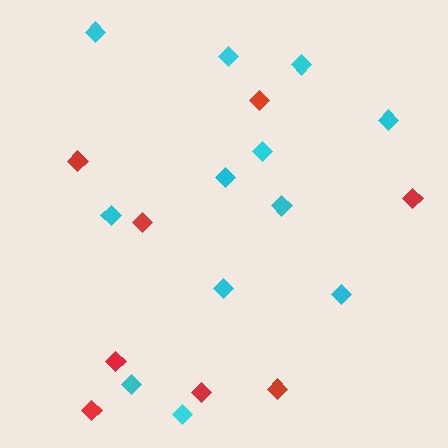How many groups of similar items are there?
There are 2 groups: one group of cyan diamonds (12) and one group of red diamonds (8).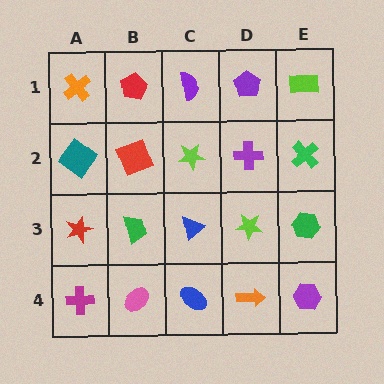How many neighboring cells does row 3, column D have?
4.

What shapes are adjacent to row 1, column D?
A purple cross (row 2, column D), a purple semicircle (row 1, column C), a lime rectangle (row 1, column E).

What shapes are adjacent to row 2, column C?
A purple semicircle (row 1, column C), a blue triangle (row 3, column C), a red square (row 2, column B), a purple cross (row 2, column D).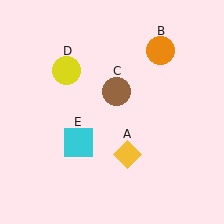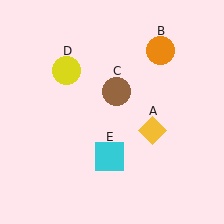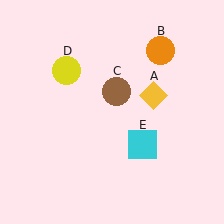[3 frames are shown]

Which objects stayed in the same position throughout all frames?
Orange circle (object B) and brown circle (object C) and yellow circle (object D) remained stationary.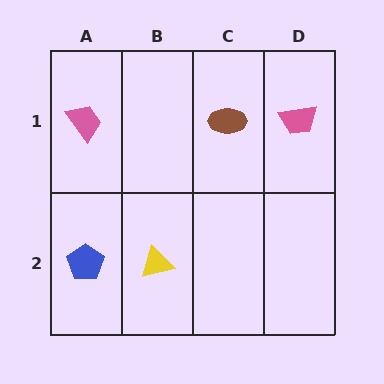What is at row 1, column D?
A pink trapezoid.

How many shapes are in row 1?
3 shapes.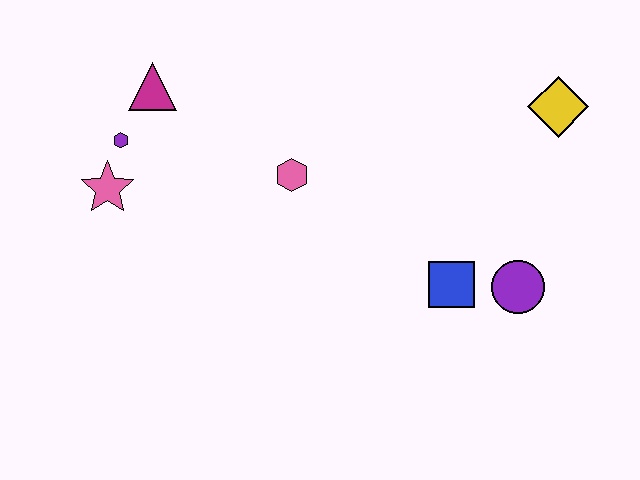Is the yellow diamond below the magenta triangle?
Yes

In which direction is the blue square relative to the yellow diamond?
The blue square is below the yellow diamond.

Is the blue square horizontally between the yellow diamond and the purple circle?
No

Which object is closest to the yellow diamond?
The purple circle is closest to the yellow diamond.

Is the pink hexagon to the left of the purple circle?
Yes